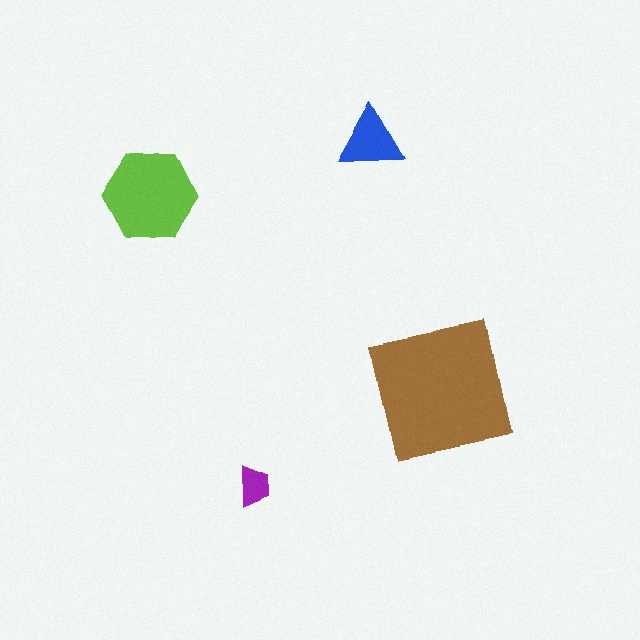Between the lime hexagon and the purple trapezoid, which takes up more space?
The lime hexagon.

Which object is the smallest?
The purple trapezoid.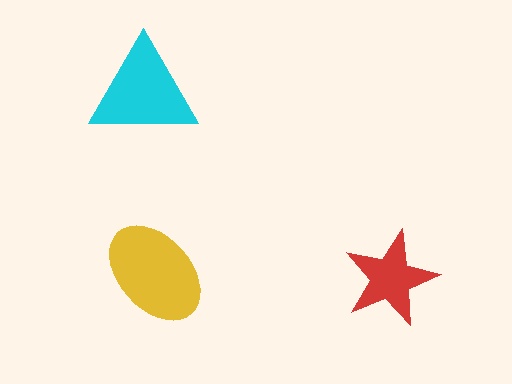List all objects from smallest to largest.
The red star, the cyan triangle, the yellow ellipse.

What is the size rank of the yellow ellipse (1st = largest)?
1st.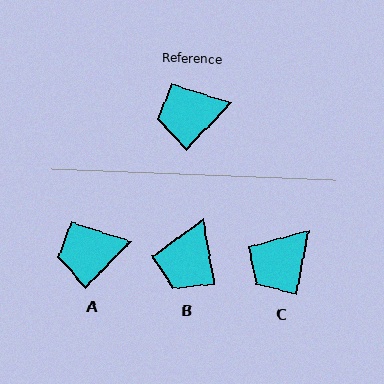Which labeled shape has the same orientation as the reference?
A.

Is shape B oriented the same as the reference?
No, it is off by about 54 degrees.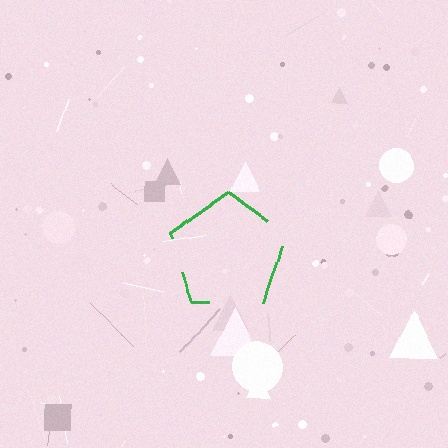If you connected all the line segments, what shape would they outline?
They would outline a pentagon.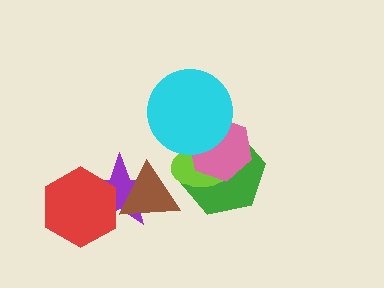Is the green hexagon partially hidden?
Yes, it is partially covered by another shape.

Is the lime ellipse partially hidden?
Yes, it is partially covered by another shape.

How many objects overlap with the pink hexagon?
3 objects overlap with the pink hexagon.